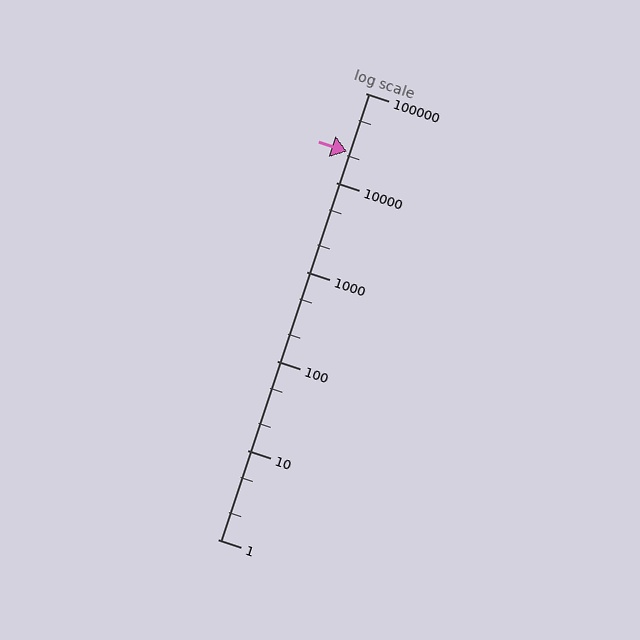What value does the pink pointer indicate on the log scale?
The pointer indicates approximately 22000.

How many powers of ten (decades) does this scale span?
The scale spans 5 decades, from 1 to 100000.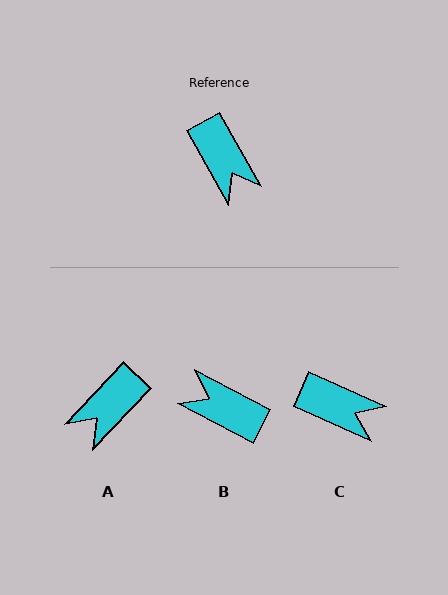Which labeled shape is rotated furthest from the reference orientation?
B, about 147 degrees away.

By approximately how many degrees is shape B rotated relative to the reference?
Approximately 147 degrees clockwise.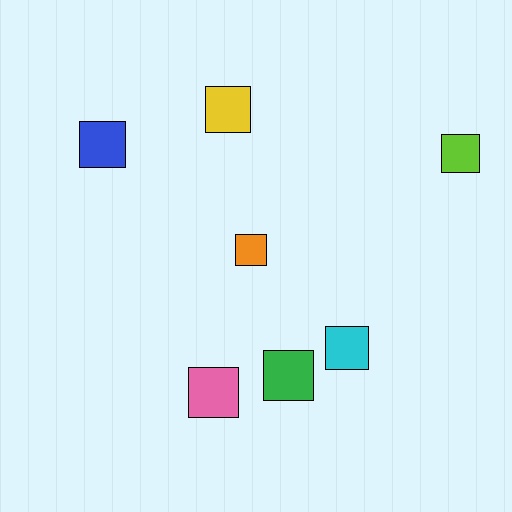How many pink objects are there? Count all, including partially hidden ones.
There is 1 pink object.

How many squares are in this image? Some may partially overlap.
There are 7 squares.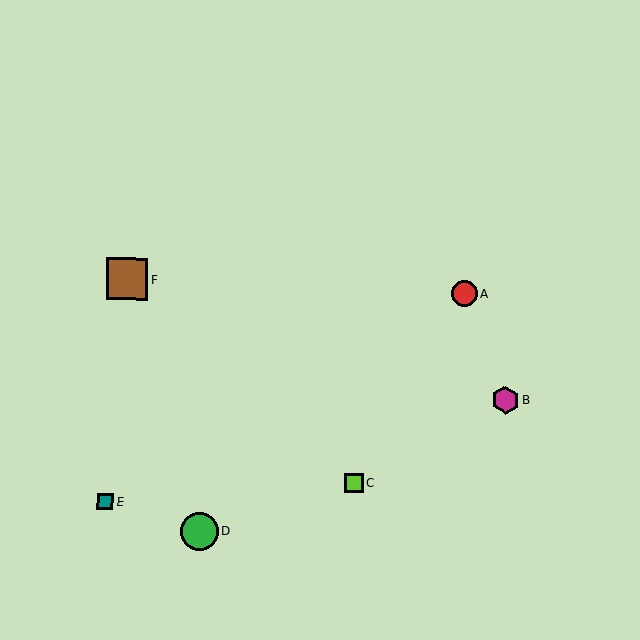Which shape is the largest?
The brown square (labeled F) is the largest.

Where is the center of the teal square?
The center of the teal square is at (105, 502).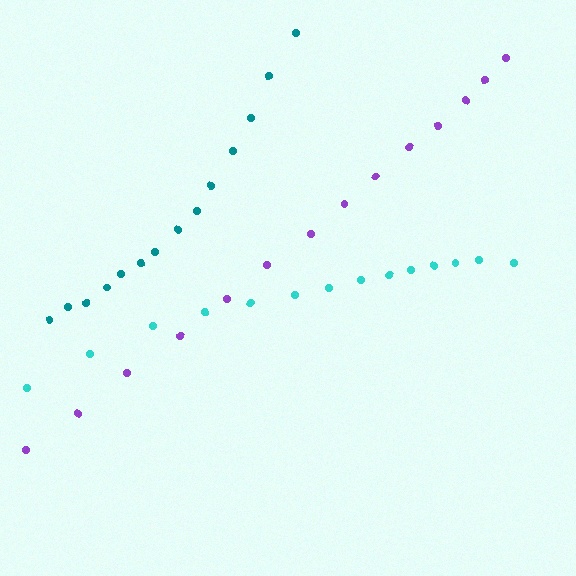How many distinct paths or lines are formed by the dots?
There are 3 distinct paths.